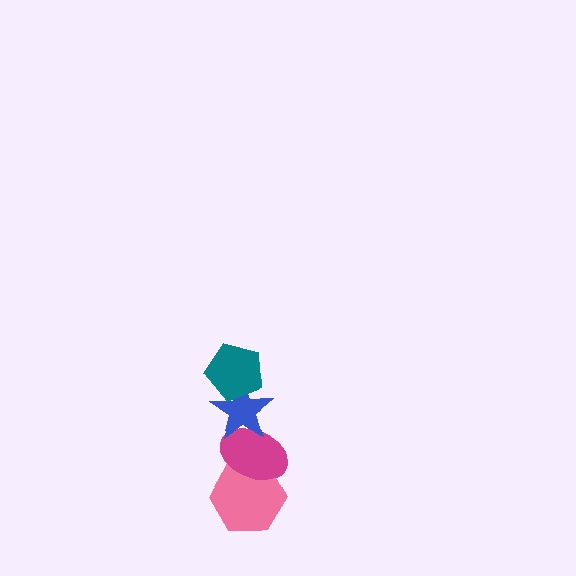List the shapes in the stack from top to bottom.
From top to bottom: the teal pentagon, the blue star, the magenta ellipse, the pink hexagon.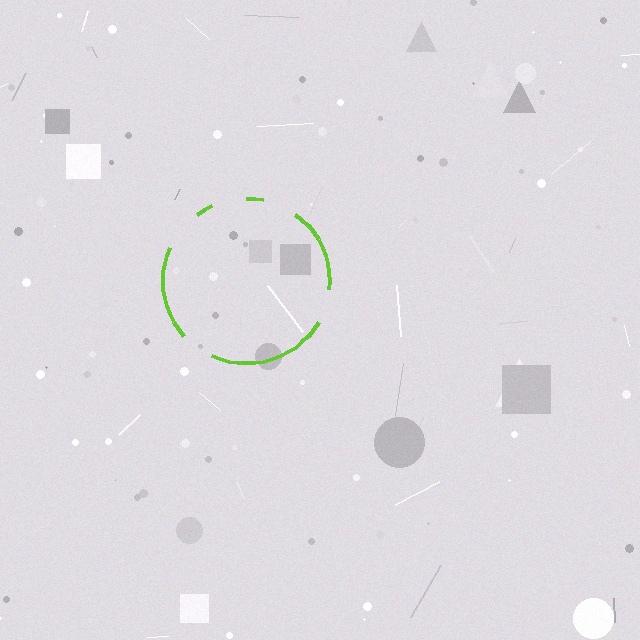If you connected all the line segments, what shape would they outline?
They would outline a circle.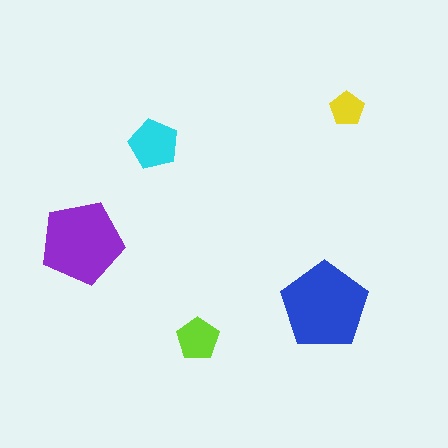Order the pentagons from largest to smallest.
the blue one, the purple one, the cyan one, the lime one, the yellow one.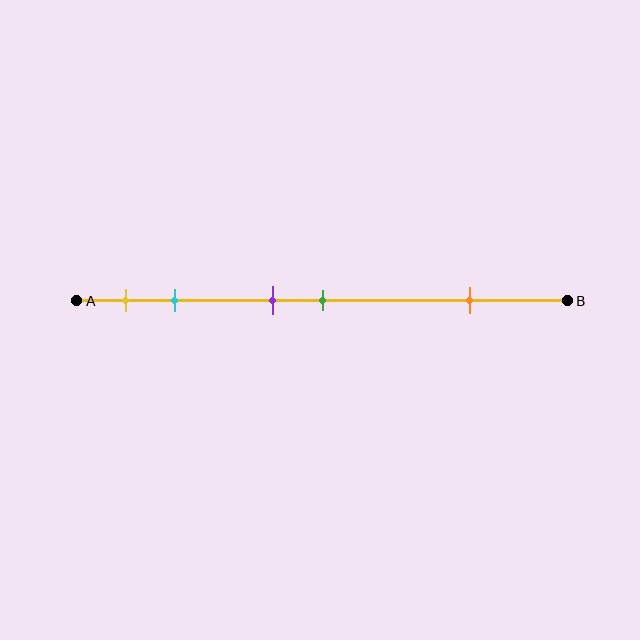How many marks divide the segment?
There are 5 marks dividing the segment.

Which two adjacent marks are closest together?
The purple and green marks are the closest adjacent pair.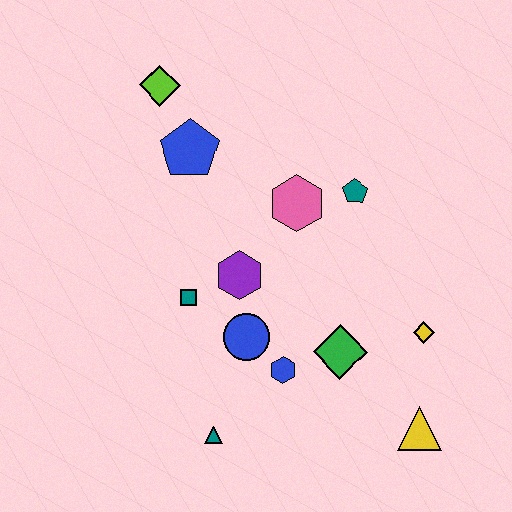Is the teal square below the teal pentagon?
Yes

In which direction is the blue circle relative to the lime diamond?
The blue circle is below the lime diamond.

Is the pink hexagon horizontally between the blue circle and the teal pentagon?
Yes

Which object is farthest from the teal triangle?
The lime diamond is farthest from the teal triangle.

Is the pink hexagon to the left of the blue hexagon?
No